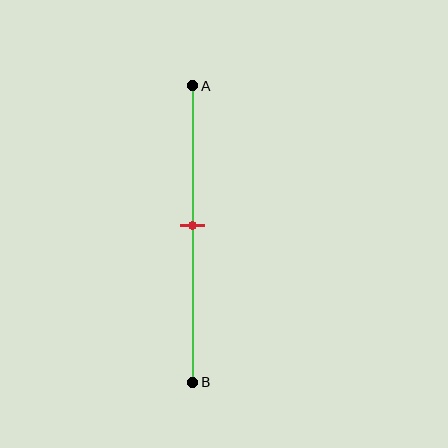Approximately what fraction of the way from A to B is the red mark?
The red mark is approximately 45% of the way from A to B.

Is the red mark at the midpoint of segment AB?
Yes, the mark is approximately at the midpoint.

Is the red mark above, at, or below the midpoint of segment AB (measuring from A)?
The red mark is approximately at the midpoint of segment AB.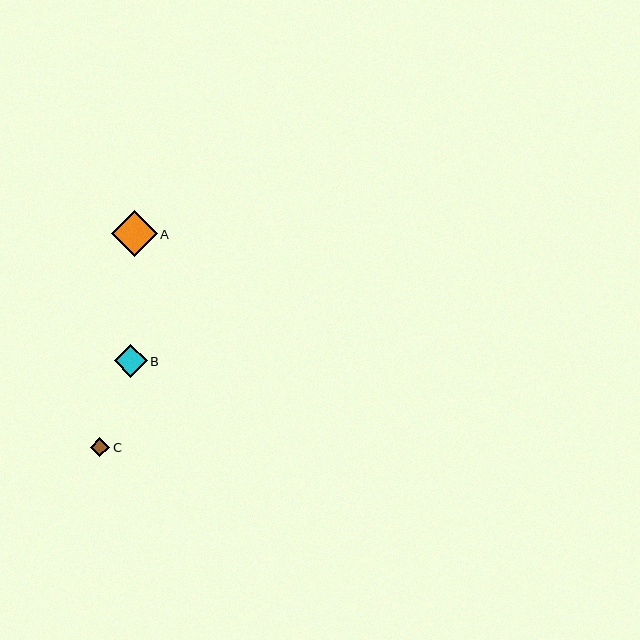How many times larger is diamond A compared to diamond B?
Diamond A is approximately 1.4 times the size of diamond B.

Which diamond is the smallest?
Diamond C is the smallest with a size of approximately 19 pixels.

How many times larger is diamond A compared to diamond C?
Diamond A is approximately 2.4 times the size of diamond C.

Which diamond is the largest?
Diamond A is the largest with a size of approximately 46 pixels.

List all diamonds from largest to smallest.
From largest to smallest: A, B, C.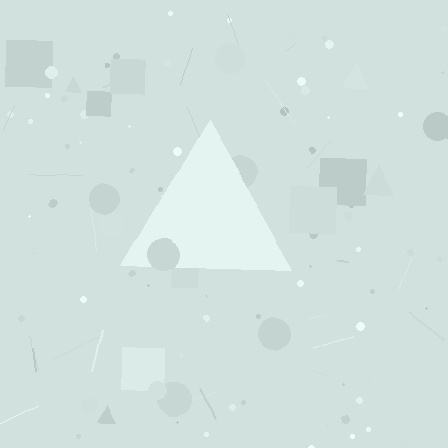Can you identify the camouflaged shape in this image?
The camouflaged shape is a triangle.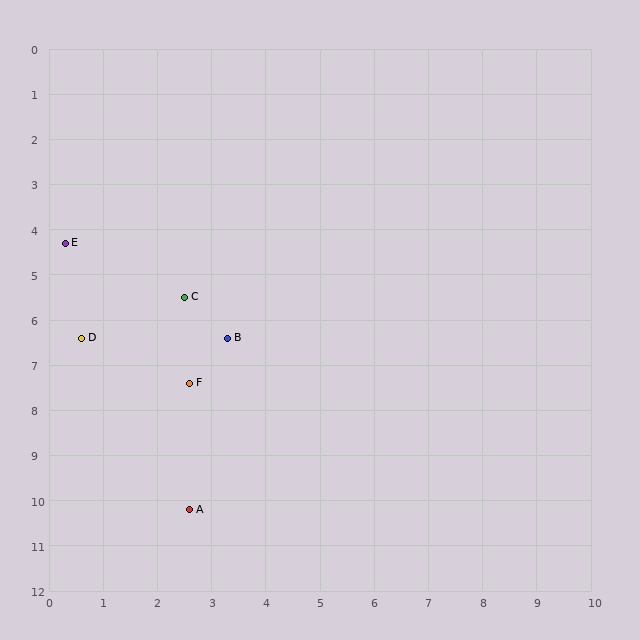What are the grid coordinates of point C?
Point C is at approximately (2.5, 5.5).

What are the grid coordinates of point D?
Point D is at approximately (0.6, 6.4).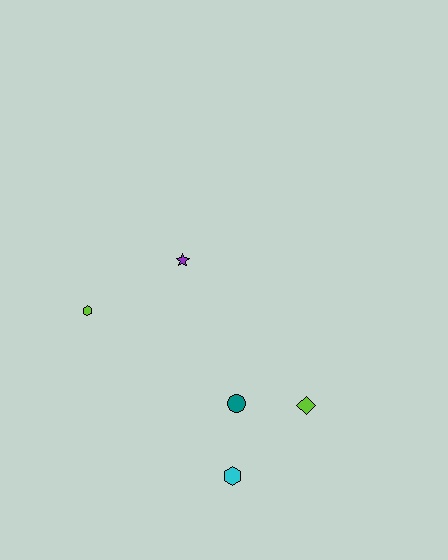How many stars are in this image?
There is 1 star.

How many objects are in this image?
There are 5 objects.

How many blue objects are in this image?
There are no blue objects.